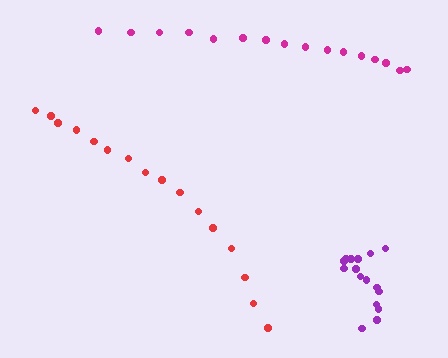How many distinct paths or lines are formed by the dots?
There are 3 distinct paths.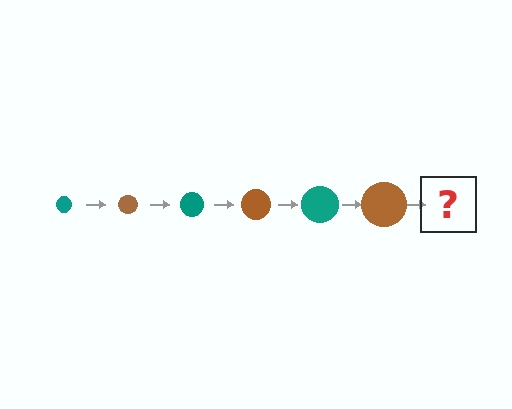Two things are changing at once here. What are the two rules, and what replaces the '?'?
The two rules are that the circle grows larger each step and the color cycles through teal and brown. The '?' should be a teal circle, larger than the previous one.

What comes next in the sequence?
The next element should be a teal circle, larger than the previous one.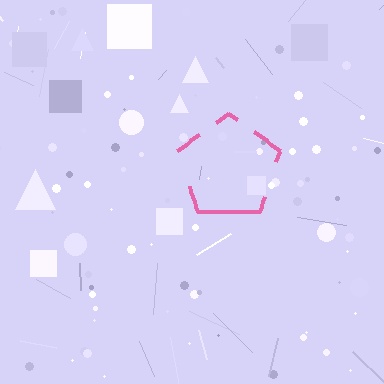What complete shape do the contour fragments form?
The contour fragments form a pentagon.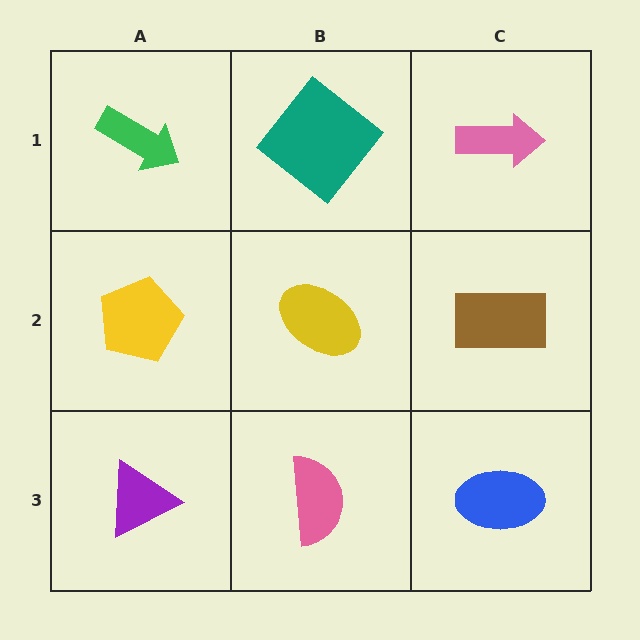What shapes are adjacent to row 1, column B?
A yellow ellipse (row 2, column B), a green arrow (row 1, column A), a pink arrow (row 1, column C).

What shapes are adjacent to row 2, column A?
A green arrow (row 1, column A), a purple triangle (row 3, column A), a yellow ellipse (row 2, column B).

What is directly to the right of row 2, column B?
A brown rectangle.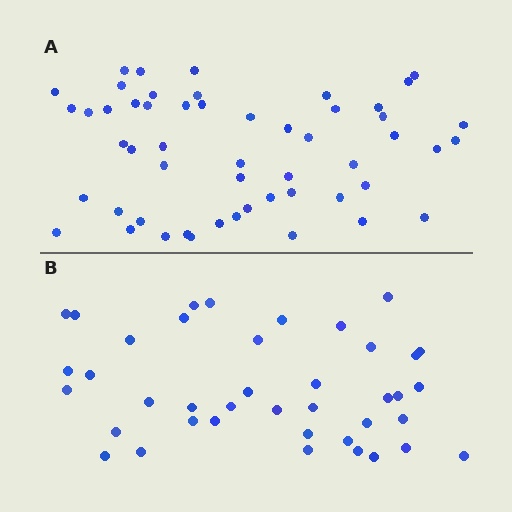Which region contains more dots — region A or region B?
Region A (the top region) has more dots.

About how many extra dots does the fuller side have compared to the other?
Region A has approximately 15 more dots than region B.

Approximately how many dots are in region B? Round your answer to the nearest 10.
About 40 dots.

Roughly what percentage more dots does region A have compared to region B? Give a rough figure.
About 30% more.